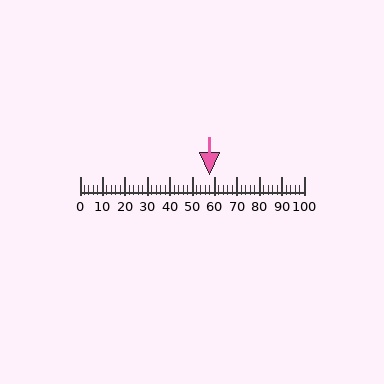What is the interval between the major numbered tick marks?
The major tick marks are spaced 10 units apart.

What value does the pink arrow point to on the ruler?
The pink arrow points to approximately 58.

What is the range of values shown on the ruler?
The ruler shows values from 0 to 100.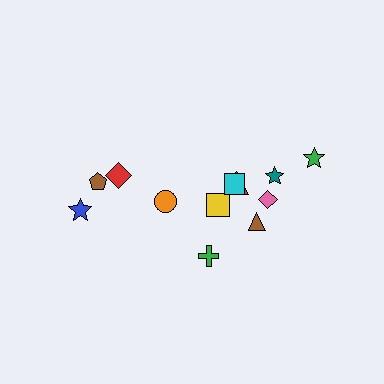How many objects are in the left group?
There are 4 objects.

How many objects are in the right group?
There are 8 objects.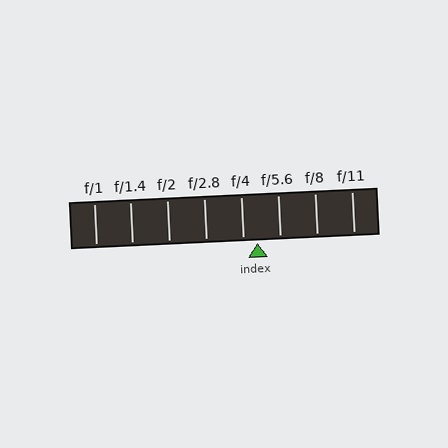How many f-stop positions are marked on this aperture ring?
There are 8 f-stop positions marked.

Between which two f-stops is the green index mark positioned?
The index mark is between f/4 and f/5.6.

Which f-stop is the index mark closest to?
The index mark is closest to f/4.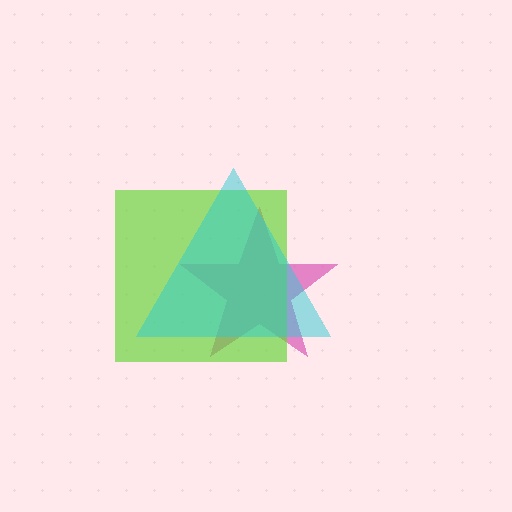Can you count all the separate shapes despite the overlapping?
Yes, there are 3 separate shapes.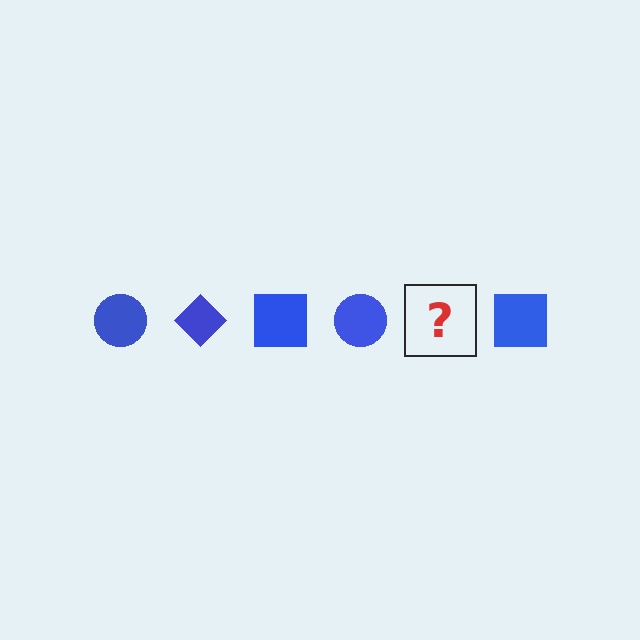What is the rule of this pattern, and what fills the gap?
The rule is that the pattern cycles through circle, diamond, square shapes in blue. The gap should be filled with a blue diamond.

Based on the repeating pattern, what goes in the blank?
The blank should be a blue diamond.